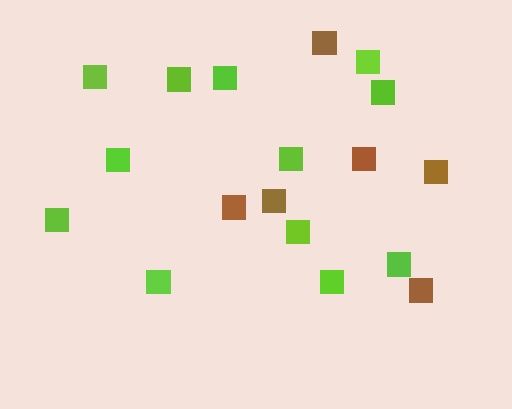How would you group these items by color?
There are 2 groups: one group of lime squares (12) and one group of brown squares (6).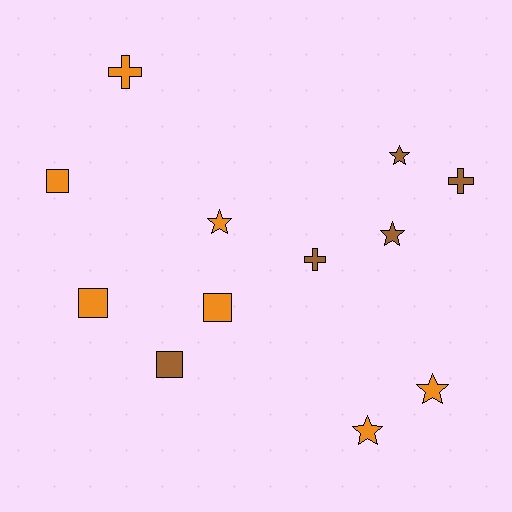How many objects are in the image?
There are 12 objects.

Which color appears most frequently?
Orange, with 7 objects.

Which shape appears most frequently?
Star, with 5 objects.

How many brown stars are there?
There are 2 brown stars.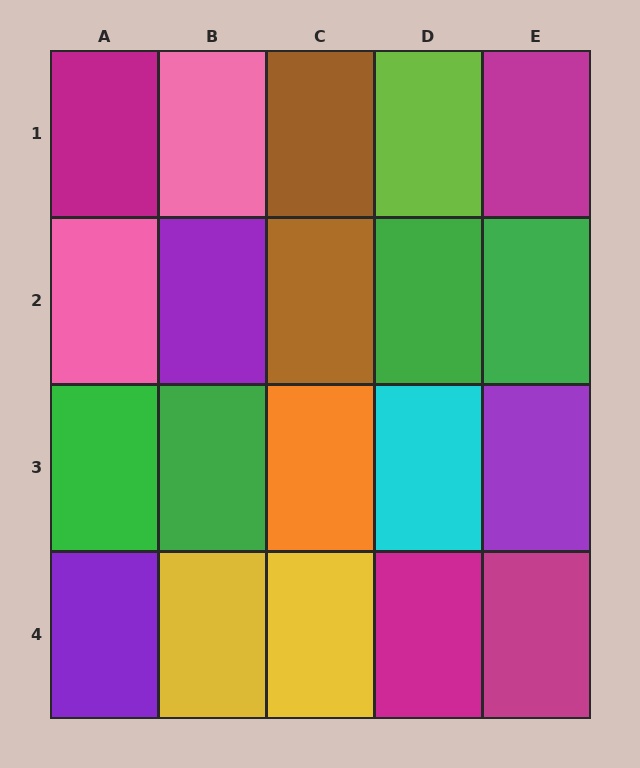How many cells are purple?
3 cells are purple.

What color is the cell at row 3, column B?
Green.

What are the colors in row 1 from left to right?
Magenta, pink, brown, lime, magenta.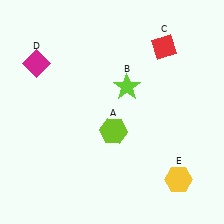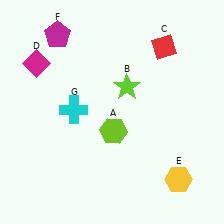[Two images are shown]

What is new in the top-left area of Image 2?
A magenta pentagon (F) was added in the top-left area of Image 2.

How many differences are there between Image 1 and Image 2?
There are 2 differences between the two images.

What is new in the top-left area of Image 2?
A cyan cross (G) was added in the top-left area of Image 2.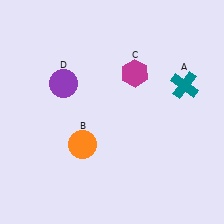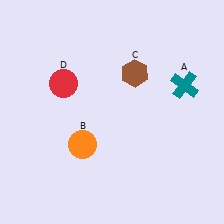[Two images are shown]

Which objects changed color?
C changed from magenta to brown. D changed from purple to red.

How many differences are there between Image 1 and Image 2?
There are 2 differences between the two images.